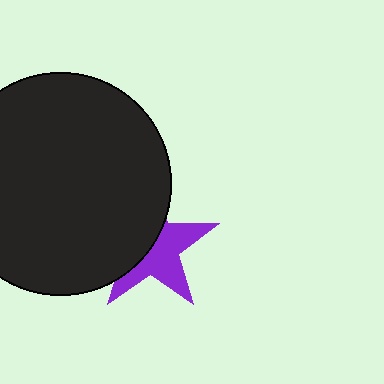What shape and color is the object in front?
The object in front is a black circle.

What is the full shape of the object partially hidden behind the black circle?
The partially hidden object is a purple star.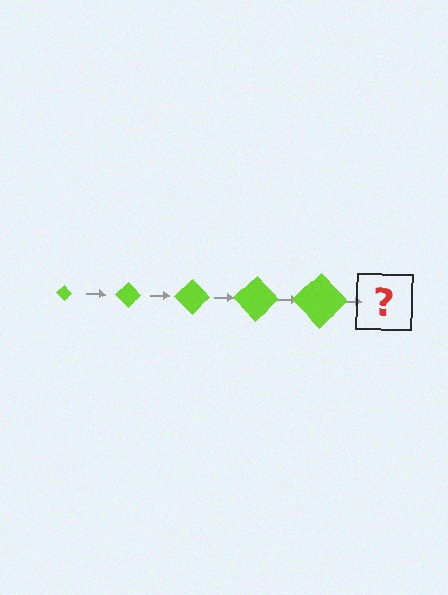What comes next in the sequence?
The next element should be a lime diamond, larger than the previous one.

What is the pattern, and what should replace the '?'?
The pattern is that the diamond gets progressively larger each step. The '?' should be a lime diamond, larger than the previous one.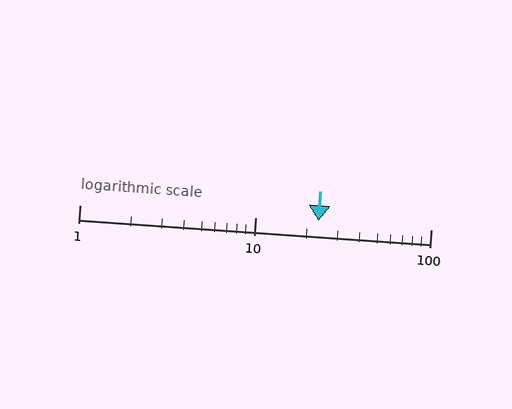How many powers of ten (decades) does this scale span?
The scale spans 2 decades, from 1 to 100.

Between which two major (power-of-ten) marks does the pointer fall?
The pointer is between 10 and 100.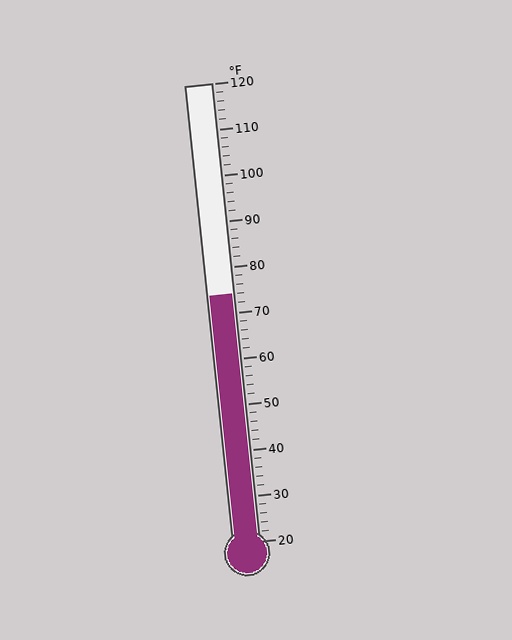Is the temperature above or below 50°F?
The temperature is above 50°F.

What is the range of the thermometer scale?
The thermometer scale ranges from 20°F to 120°F.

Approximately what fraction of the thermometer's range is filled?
The thermometer is filled to approximately 55% of its range.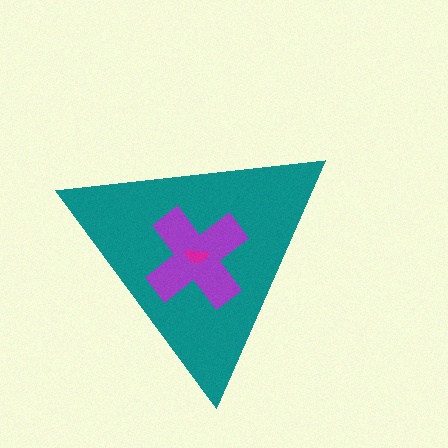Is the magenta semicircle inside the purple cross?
Yes.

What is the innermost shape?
The magenta semicircle.